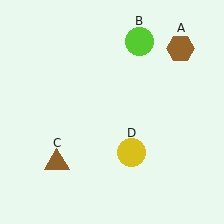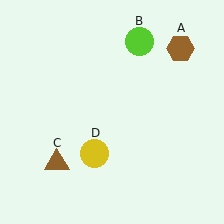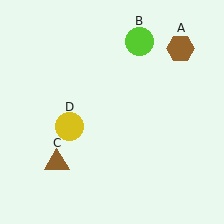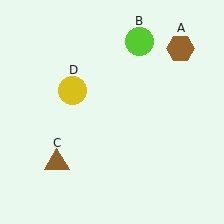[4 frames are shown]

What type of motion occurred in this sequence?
The yellow circle (object D) rotated clockwise around the center of the scene.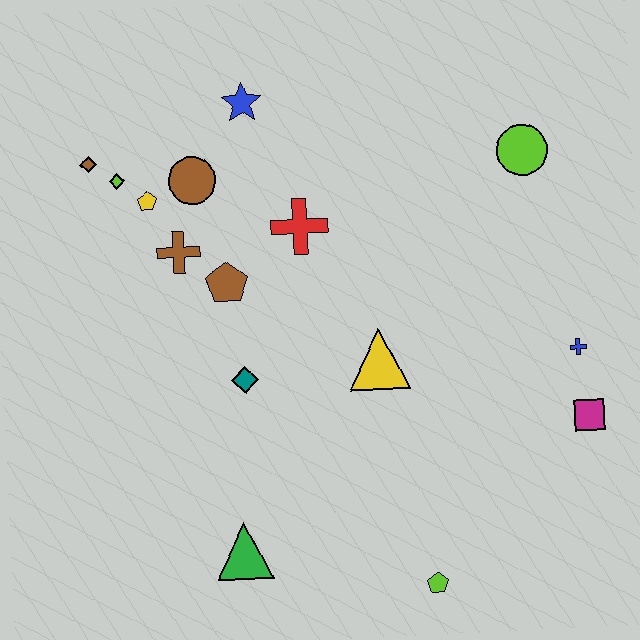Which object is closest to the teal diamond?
The brown pentagon is closest to the teal diamond.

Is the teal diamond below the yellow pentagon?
Yes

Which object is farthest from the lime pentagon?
The brown diamond is farthest from the lime pentagon.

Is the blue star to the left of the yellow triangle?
Yes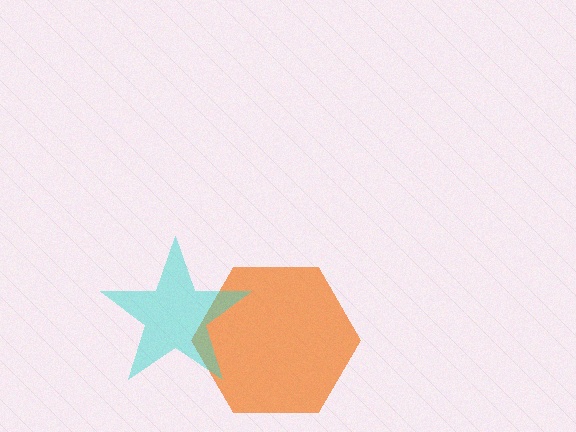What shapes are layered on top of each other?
The layered shapes are: an orange hexagon, a cyan star.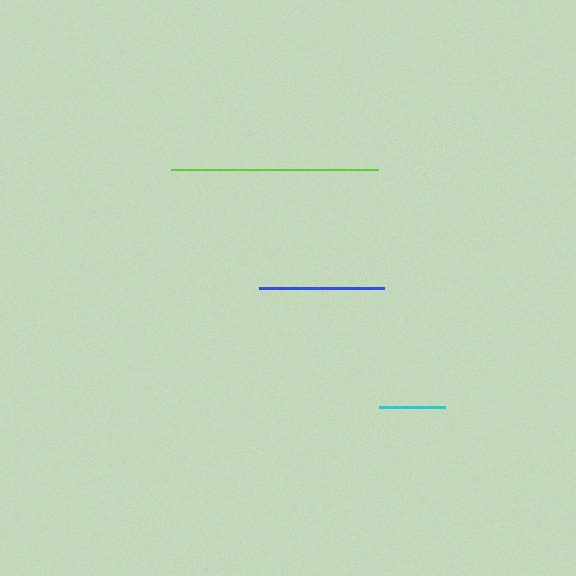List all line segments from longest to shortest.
From longest to shortest: lime, blue, cyan.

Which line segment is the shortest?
The cyan line is the shortest at approximately 66 pixels.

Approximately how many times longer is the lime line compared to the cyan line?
The lime line is approximately 3.1 times the length of the cyan line.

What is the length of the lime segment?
The lime segment is approximately 207 pixels long.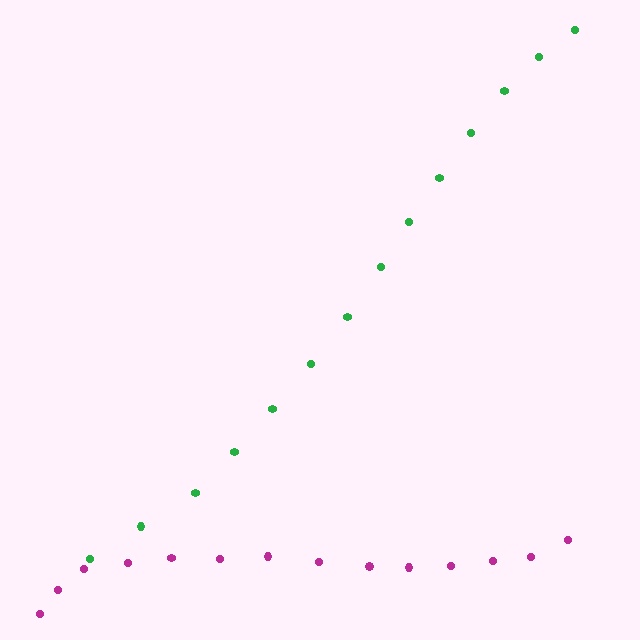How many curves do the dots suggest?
There are 2 distinct paths.